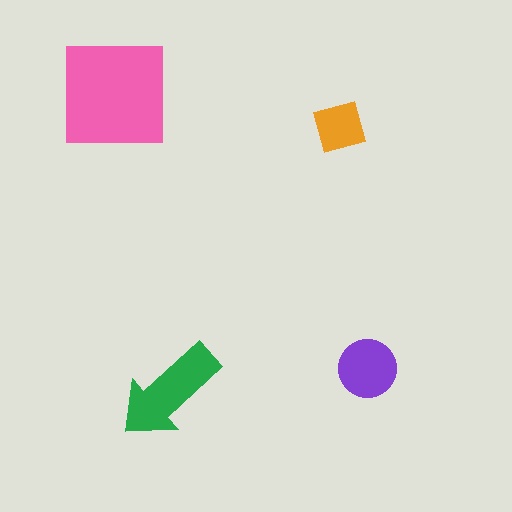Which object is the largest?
The pink square.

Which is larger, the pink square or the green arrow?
The pink square.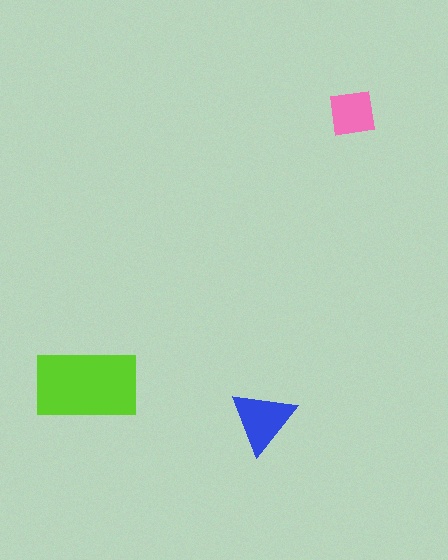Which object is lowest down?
The blue triangle is bottommost.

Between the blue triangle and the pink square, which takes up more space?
The blue triangle.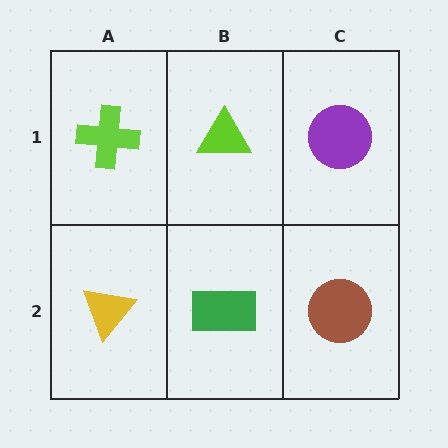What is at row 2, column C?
A brown circle.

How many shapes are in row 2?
3 shapes.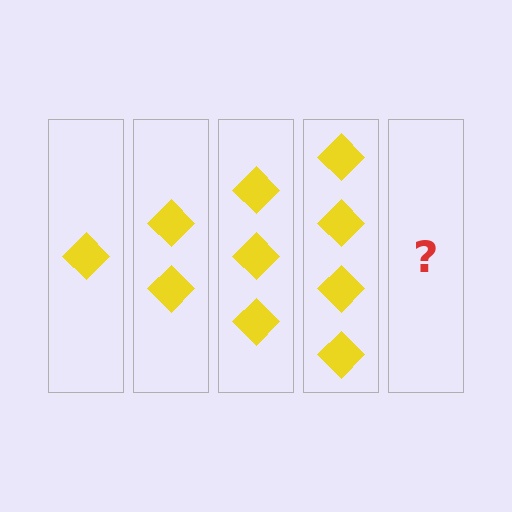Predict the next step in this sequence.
The next step is 5 diamonds.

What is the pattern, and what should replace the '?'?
The pattern is that each step adds one more diamond. The '?' should be 5 diamonds.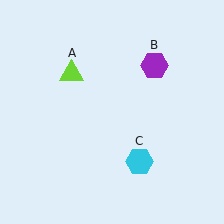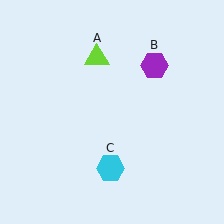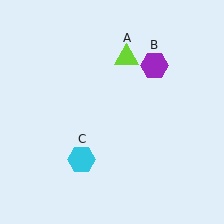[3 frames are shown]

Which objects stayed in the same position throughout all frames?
Purple hexagon (object B) remained stationary.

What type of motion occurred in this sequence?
The lime triangle (object A), cyan hexagon (object C) rotated clockwise around the center of the scene.